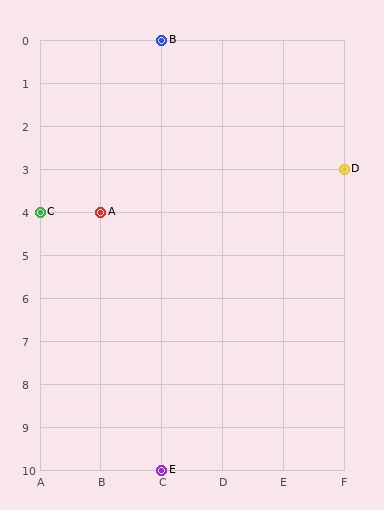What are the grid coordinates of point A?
Point A is at grid coordinates (B, 4).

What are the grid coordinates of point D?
Point D is at grid coordinates (F, 3).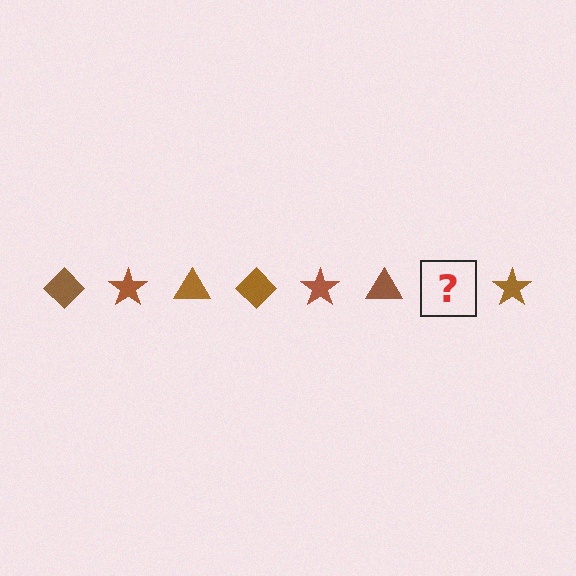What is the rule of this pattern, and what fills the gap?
The rule is that the pattern cycles through diamond, star, triangle shapes in brown. The gap should be filled with a brown diamond.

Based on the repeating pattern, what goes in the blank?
The blank should be a brown diamond.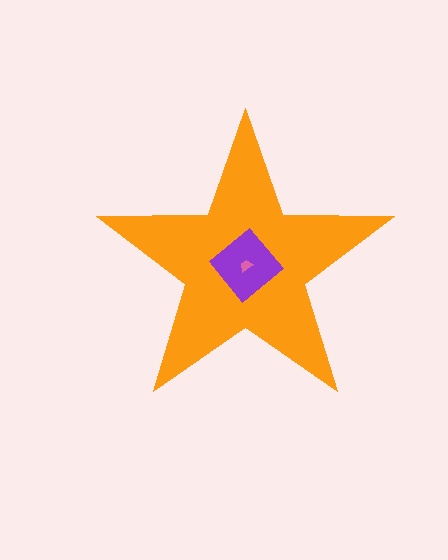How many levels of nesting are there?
3.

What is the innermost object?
The pink trapezoid.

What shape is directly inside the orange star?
The purple diamond.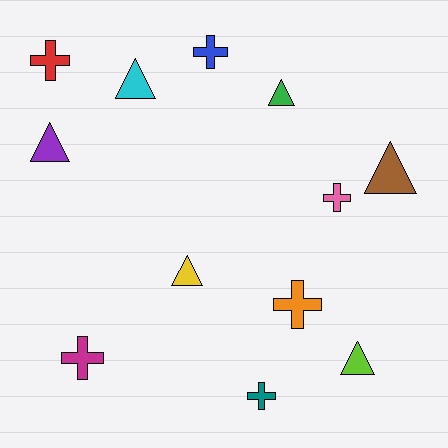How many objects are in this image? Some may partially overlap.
There are 12 objects.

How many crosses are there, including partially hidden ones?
There are 6 crosses.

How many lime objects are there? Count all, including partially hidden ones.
There is 1 lime object.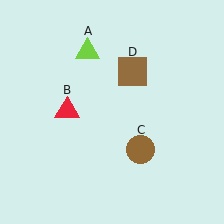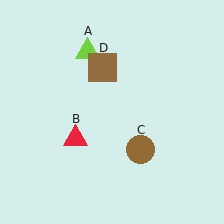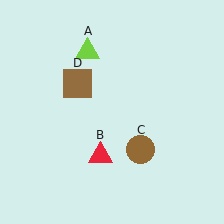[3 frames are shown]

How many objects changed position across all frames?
2 objects changed position: red triangle (object B), brown square (object D).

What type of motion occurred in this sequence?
The red triangle (object B), brown square (object D) rotated counterclockwise around the center of the scene.